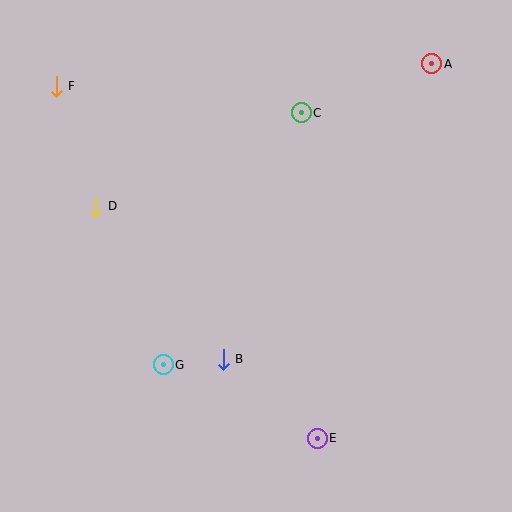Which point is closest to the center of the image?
Point B at (223, 359) is closest to the center.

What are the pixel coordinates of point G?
Point G is at (163, 365).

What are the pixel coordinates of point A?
Point A is at (432, 64).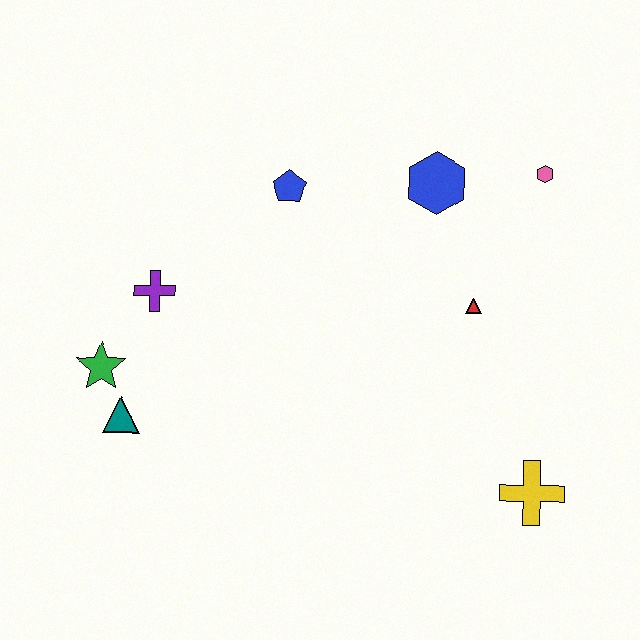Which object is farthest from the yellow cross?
The green star is farthest from the yellow cross.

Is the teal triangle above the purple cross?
No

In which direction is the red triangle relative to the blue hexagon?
The red triangle is below the blue hexagon.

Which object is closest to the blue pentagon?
The blue hexagon is closest to the blue pentagon.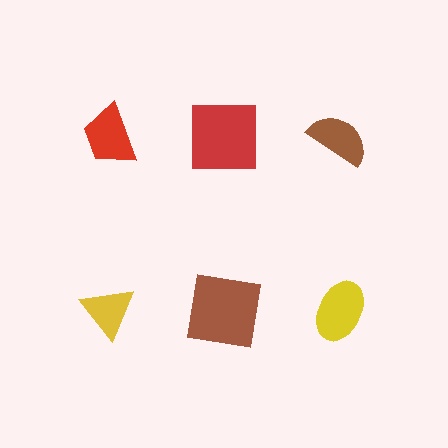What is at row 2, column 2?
A brown square.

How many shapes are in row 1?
3 shapes.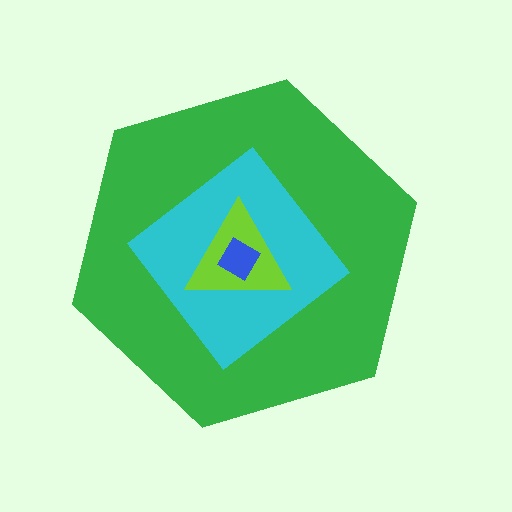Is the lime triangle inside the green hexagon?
Yes.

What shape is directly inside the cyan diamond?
The lime triangle.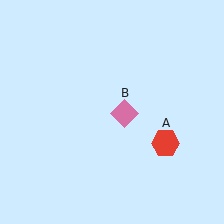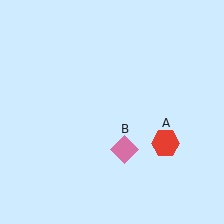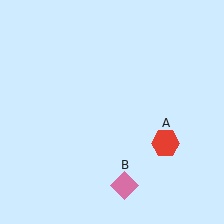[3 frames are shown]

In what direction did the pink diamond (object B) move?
The pink diamond (object B) moved down.